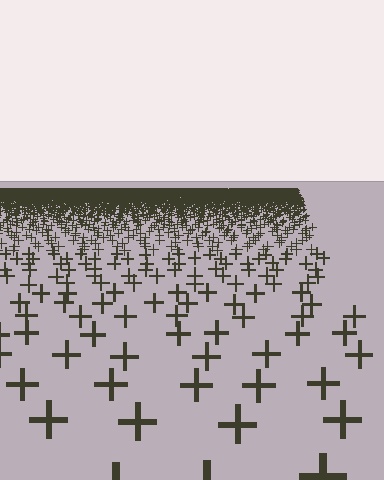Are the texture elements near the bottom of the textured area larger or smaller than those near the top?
Larger. Near the bottom, elements are closer to the viewer and appear at a bigger on-screen size.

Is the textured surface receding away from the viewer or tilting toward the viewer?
The surface is receding away from the viewer. Texture elements get smaller and denser toward the top.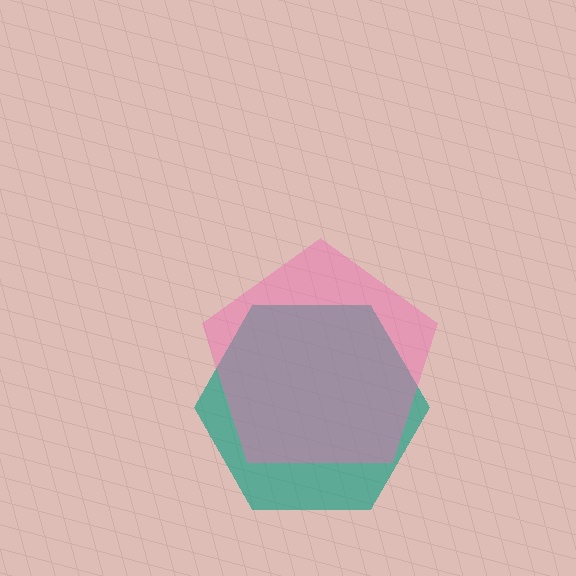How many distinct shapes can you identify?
There are 2 distinct shapes: a teal hexagon, a pink pentagon.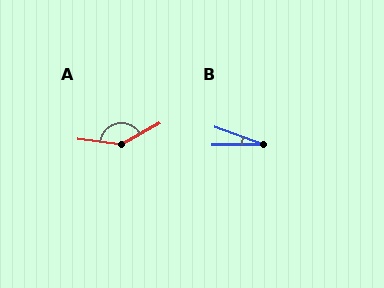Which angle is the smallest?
B, at approximately 19 degrees.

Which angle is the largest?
A, at approximately 144 degrees.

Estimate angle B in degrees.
Approximately 19 degrees.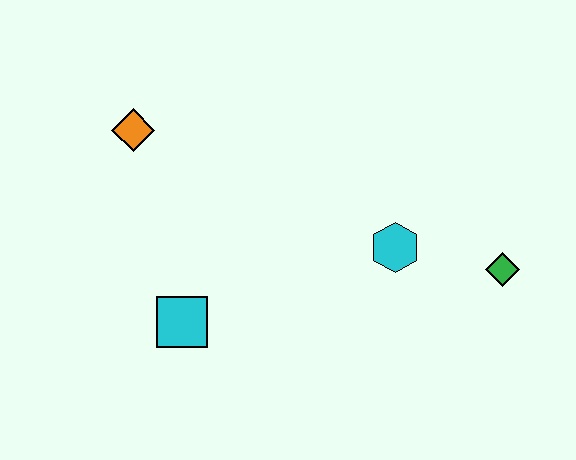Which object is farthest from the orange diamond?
The green diamond is farthest from the orange diamond.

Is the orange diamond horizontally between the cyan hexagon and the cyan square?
No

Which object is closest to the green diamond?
The cyan hexagon is closest to the green diamond.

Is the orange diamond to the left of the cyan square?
Yes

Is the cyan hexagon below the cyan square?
No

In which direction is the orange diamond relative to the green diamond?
The orange diamond is to the left of the green diamond.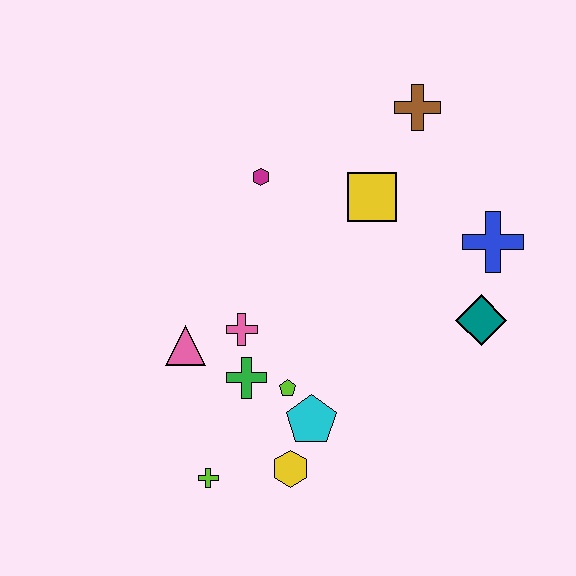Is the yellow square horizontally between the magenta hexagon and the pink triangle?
No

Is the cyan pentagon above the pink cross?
No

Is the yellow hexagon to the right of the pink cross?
Yes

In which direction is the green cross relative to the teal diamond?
The green cross is to the left of the teal diamond.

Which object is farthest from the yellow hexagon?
The brown cross is farthest from the yellow hexagon.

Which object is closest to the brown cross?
The yellow square is closest to the brown cross.